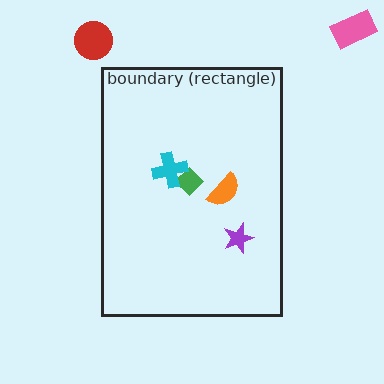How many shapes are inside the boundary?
4 inside, 2 outside.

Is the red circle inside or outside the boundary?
Outside.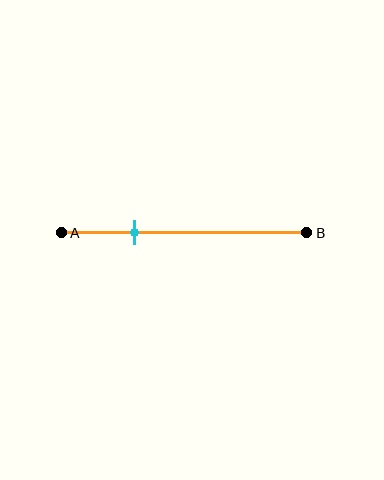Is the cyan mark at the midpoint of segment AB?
No, the mark is at about 30% from A, not at the 50% midpoint.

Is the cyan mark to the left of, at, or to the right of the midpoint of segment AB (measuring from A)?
The cyan mark is to the left of the midpoint of segment AB.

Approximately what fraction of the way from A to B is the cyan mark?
The cyan mark is approximately 30% of the way from A to B.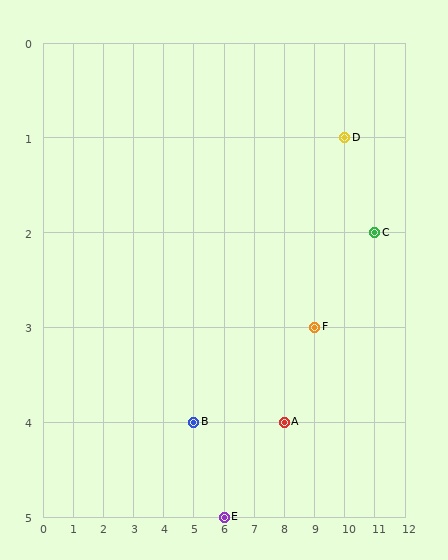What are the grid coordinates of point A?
Point A is at grid coordinates (8, 4).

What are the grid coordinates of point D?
Point D is at grid coordinates (10, 1).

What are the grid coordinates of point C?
Point C is at grid coordinates (11, 2).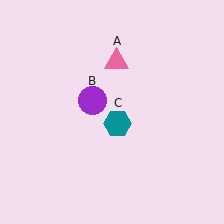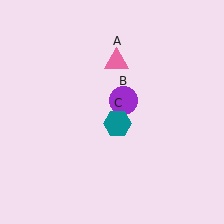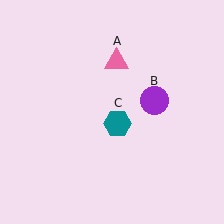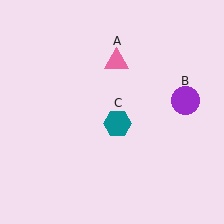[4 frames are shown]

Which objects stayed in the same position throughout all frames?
Pink triangle (object A) and teal hexagon (object C) remained stationary.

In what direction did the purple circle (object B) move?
The purple circle (object B) moved right.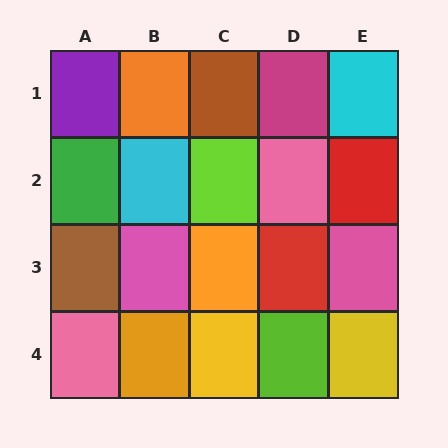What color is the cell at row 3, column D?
Red.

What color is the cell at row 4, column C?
Yellow.